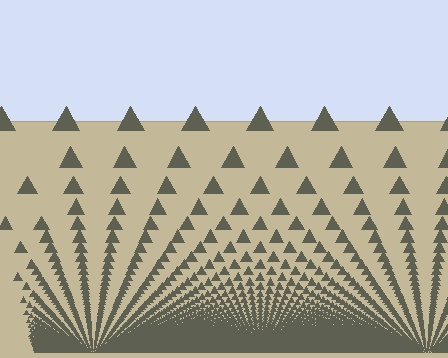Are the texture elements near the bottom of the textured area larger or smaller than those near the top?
Smaller. The gradient is inverted — elements near the bottom are smaller and denser.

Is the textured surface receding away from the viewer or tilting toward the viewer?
The surface appears to tilt toward the viewer. Texture elements get larger and sparser toward the top.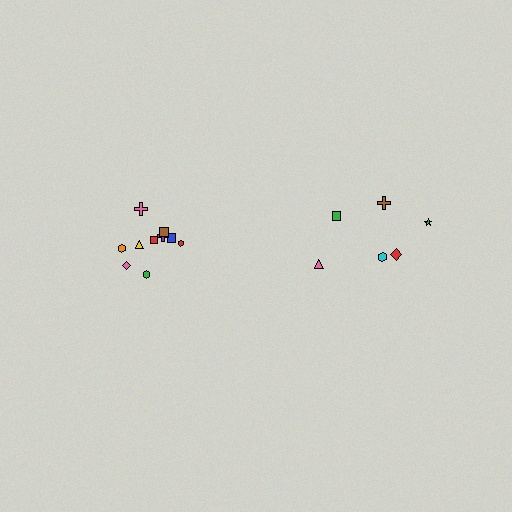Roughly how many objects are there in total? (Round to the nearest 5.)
Roughly 15 objects in total.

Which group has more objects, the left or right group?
The left group.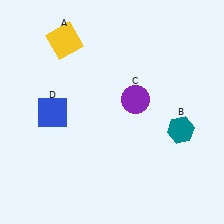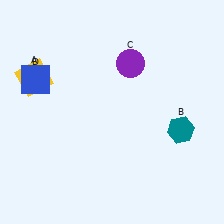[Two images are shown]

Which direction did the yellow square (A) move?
The yellow square (A) moved down.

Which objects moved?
The objects that moved are: the yellow square (A), the purple circle (C), the blue square (D).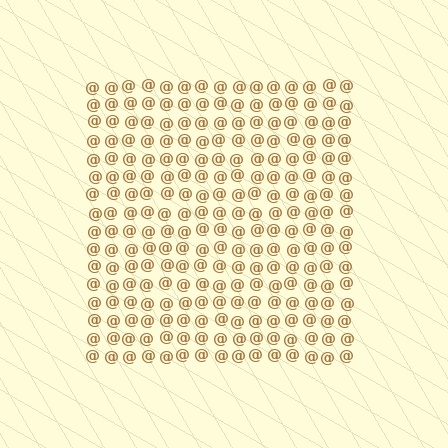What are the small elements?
The small elements are at signs.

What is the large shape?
The large shape is a square.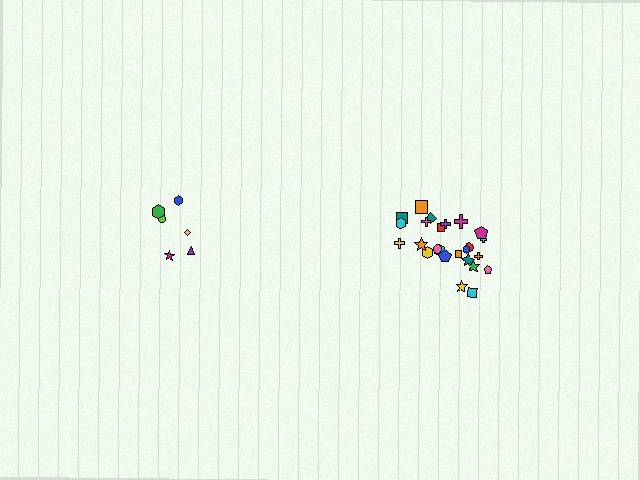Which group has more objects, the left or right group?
The right group.